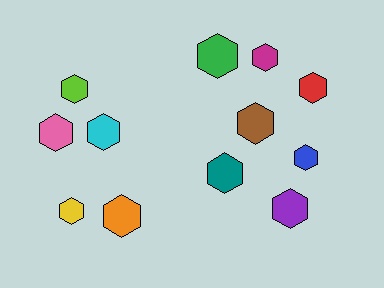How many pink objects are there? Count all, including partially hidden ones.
There is 1 pink object.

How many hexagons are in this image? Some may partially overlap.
There are 12 hexagons.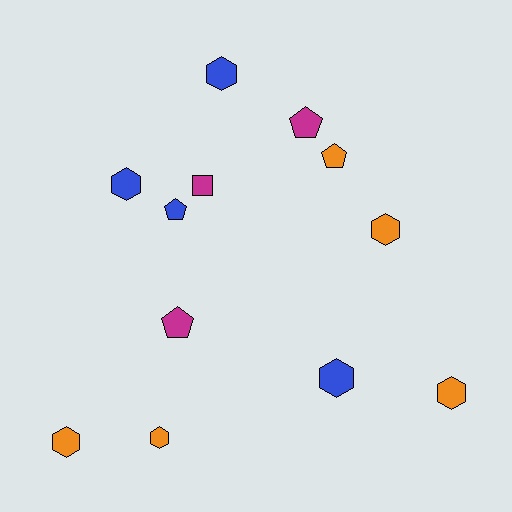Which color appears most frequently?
Orange, with 5 objects.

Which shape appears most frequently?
Hexagon, with 7 objects.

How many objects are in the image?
There are 12 objects.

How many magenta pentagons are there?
There are 2 magenta pentagons.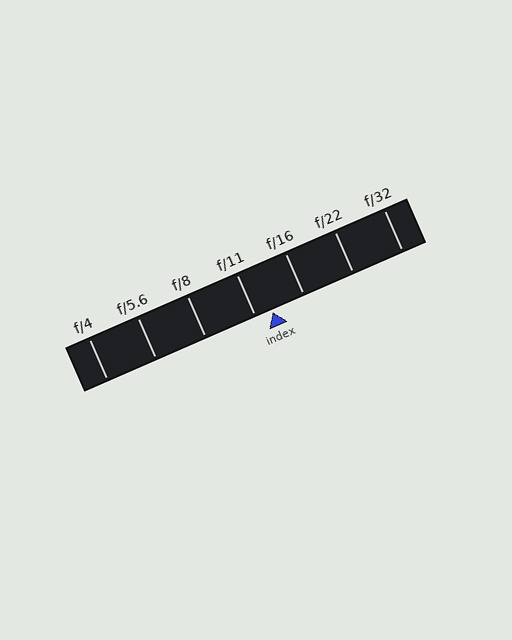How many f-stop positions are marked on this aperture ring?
There are 7 f-stop positions marked.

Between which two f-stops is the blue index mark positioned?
The index mark is between f/11 and f/16.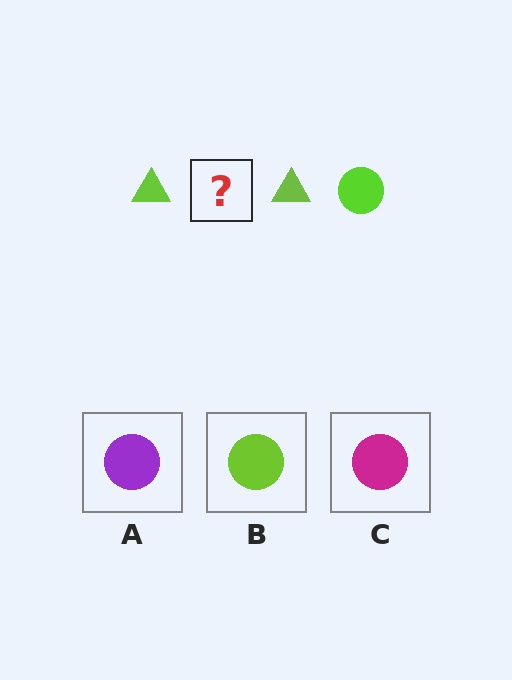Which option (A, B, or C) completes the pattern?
B.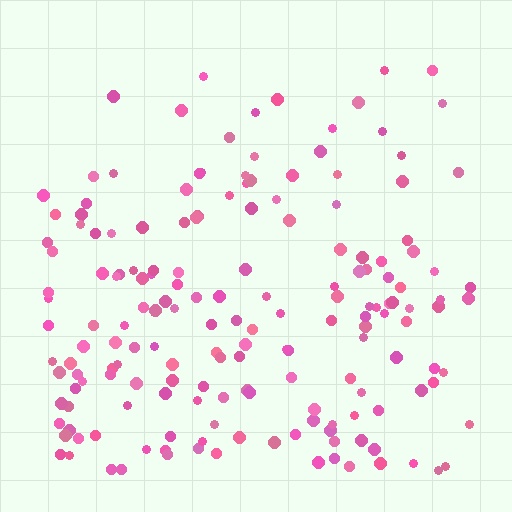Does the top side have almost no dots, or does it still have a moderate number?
Still a moderate number, just noticeably fewer than the bottom.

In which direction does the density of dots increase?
From top to bottom, with the bottom side densest.